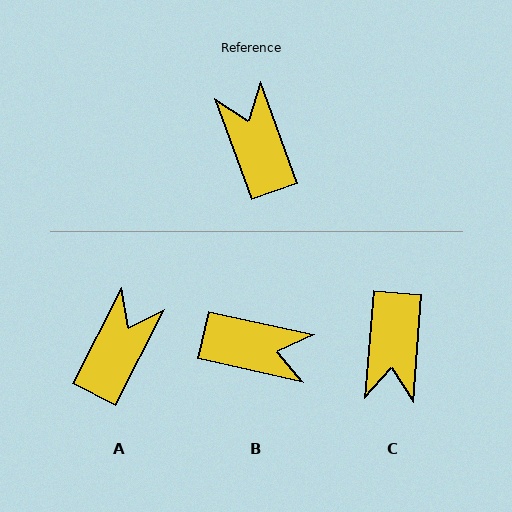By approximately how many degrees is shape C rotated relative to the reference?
Approximately 156 degrees counter-clockwise.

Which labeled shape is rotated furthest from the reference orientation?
C, about 156 degrees away.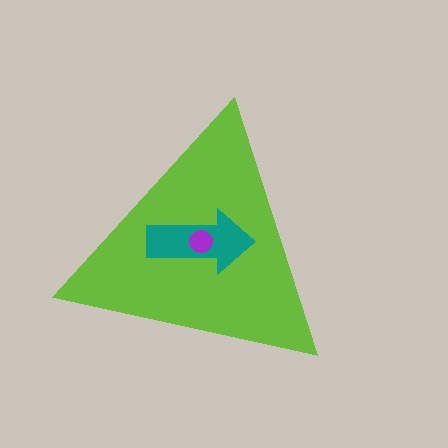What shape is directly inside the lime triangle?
The teal arrow.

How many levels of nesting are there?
3.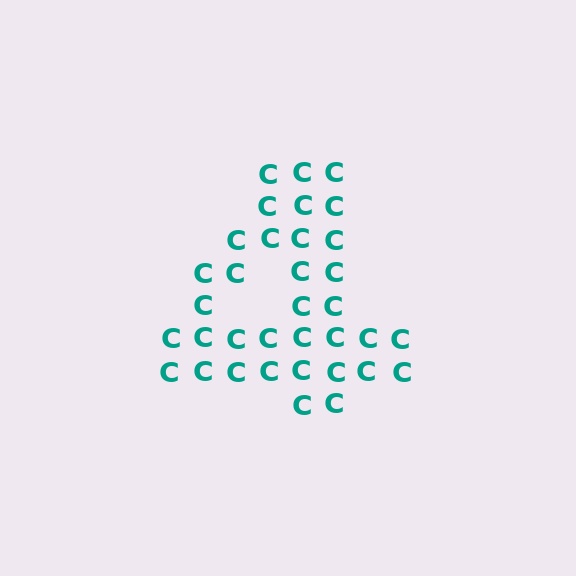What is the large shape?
The large shape is the digit 4.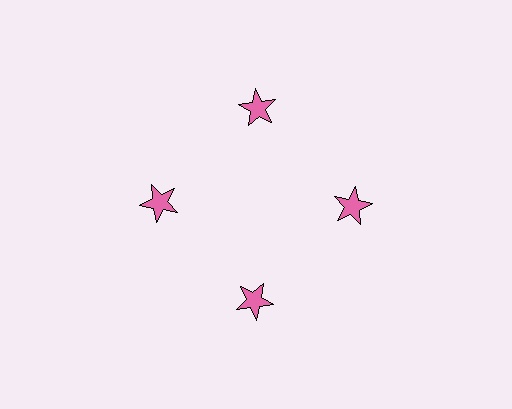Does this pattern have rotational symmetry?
Yes, this pattern has 4-fold rotational symmetry. It looks the same after rotating 90 degrees around the center.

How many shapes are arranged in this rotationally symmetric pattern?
There are 4 shapes, arranged in 4 groups of 1.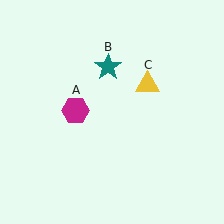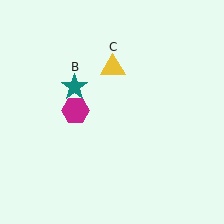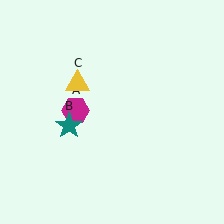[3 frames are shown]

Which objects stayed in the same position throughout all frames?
Magenta hexagon (object A) remained stationary.